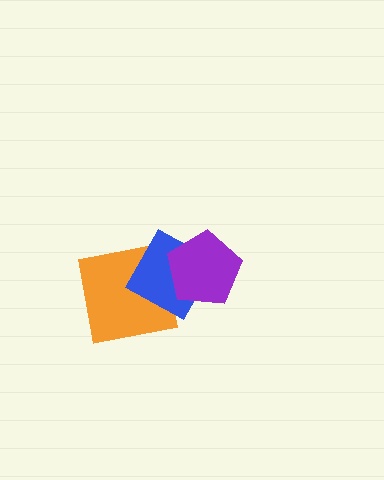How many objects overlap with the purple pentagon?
1 object overlaps with the purple pentagon.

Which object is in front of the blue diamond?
The purple pentagon is in front of the blue diamond.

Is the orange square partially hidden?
Yes, it is partially covered by another shape.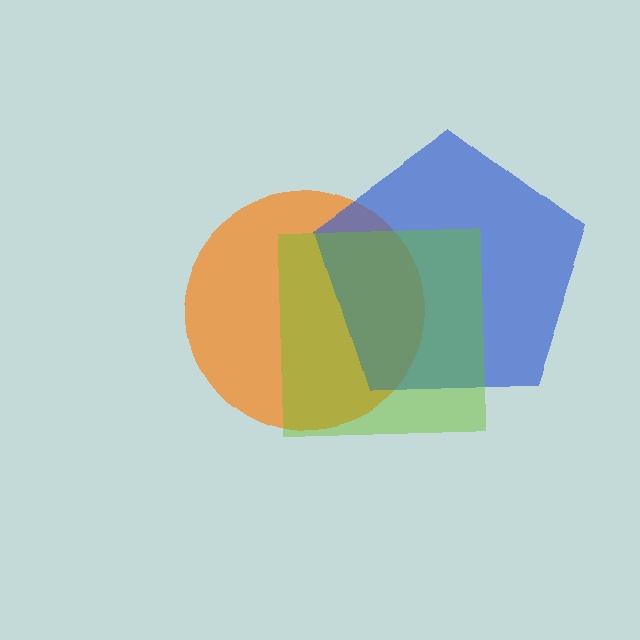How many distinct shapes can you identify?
There are 3 distinct shapes: an orange circle, a blue pentagon, a lime square.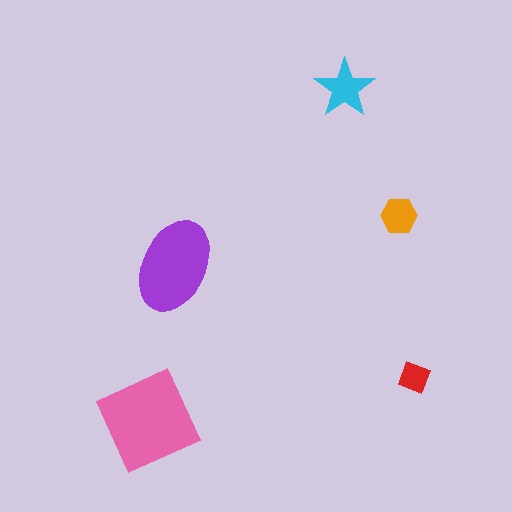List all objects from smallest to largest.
The red diamond, the orange hexagon, the cyan star, the purple ellipse, the pink square.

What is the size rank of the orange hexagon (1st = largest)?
4th.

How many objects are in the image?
There are 5 objects in the image.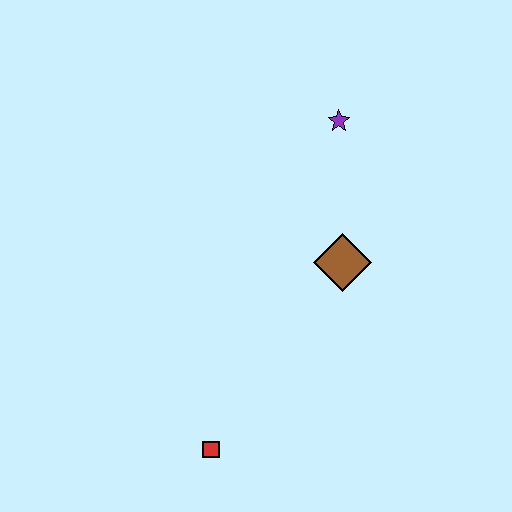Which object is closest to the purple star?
The brown diamond is closest to the purple star.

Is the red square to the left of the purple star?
Yes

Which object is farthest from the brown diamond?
The red square is farthest from the brown diamond.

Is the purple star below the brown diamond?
No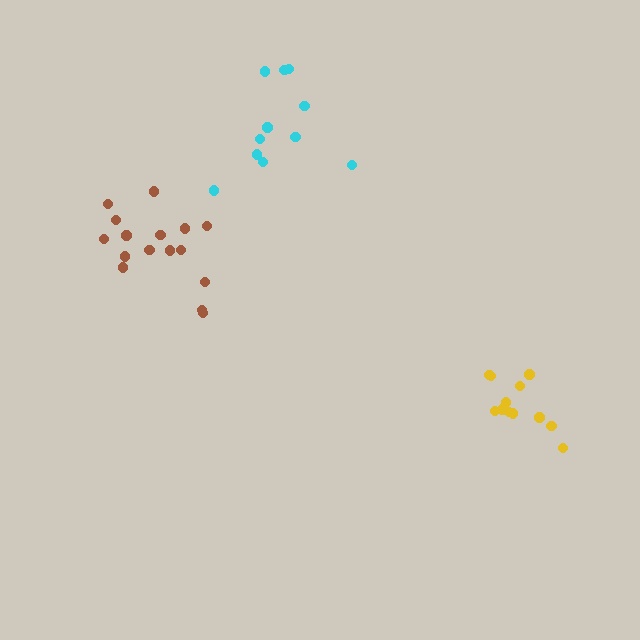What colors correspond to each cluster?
The clusters are colored: cyan, brown, yellow.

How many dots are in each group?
Group 1: 11 dots, Group 2: 16 dots, Group 3: 12 dots (39 total).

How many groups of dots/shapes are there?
There are 3 groups.